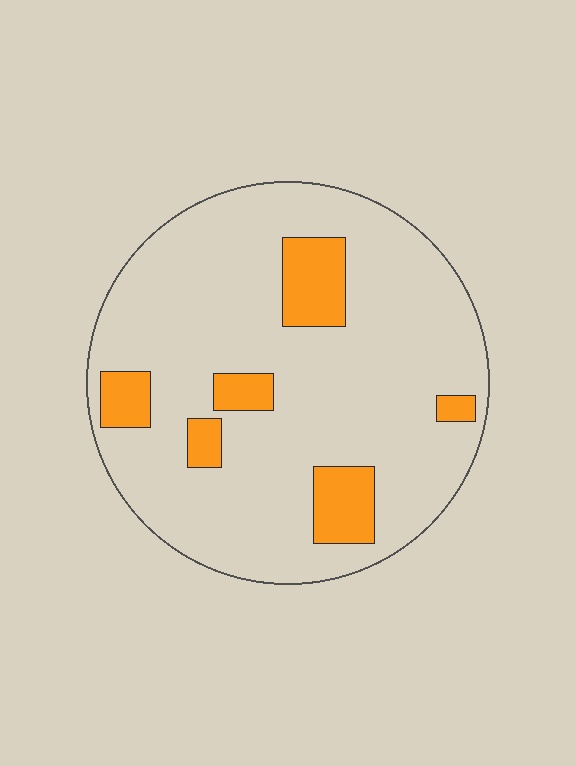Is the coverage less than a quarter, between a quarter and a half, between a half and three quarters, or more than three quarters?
Less than a quarter.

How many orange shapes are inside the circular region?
6.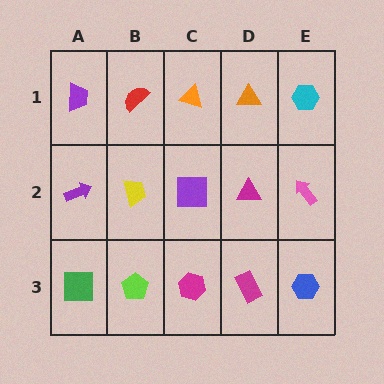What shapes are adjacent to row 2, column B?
A red semicircle (row 1, column B), a lime pentagon (row 3, column B), a purple arrow (row 2, column A), a purple square (row 2, column C).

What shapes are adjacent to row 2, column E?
A cyan hexagon (row 1, column E), a blue hexagon (row 3, column E), a magenta triangle (row 2, column D).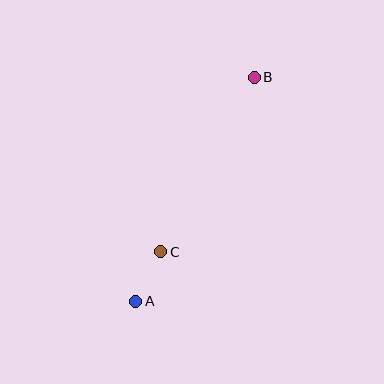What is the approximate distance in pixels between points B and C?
The distance between B and C is approximately 198 pixels.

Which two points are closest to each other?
Points A and C are closest to each other.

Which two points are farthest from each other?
Points A and B are farthest from each other.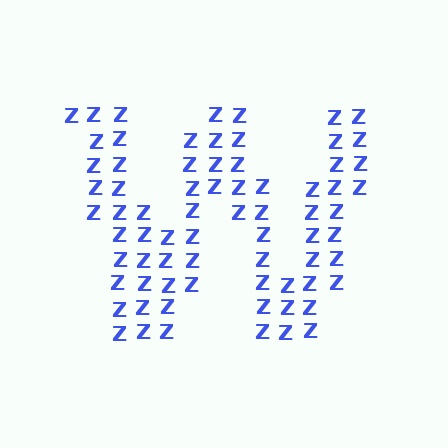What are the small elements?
The small elements are letter Z's.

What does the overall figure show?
The overall figure shows the letter W.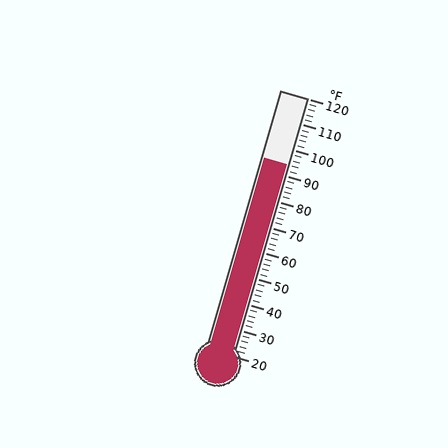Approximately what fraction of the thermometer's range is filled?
The thermometer is filled to approximately 75% of its range.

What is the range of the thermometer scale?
The thermometer scale ranges from 20°F to 120°F.